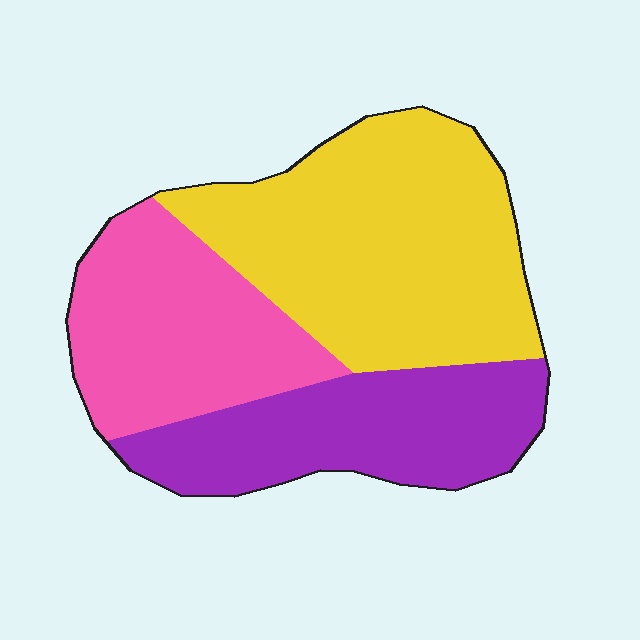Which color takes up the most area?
Yellow, at roughly 45%.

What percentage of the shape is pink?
Pink covers roughly 30% of the shape.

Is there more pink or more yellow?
Yellow.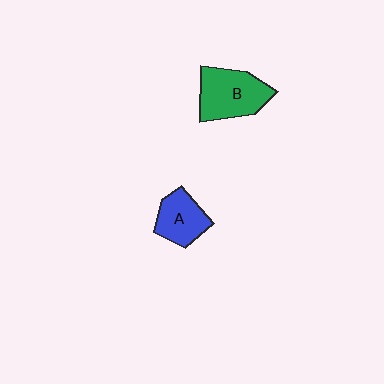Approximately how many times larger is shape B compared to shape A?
Approximately 1.4 times.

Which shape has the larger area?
Shape B (green).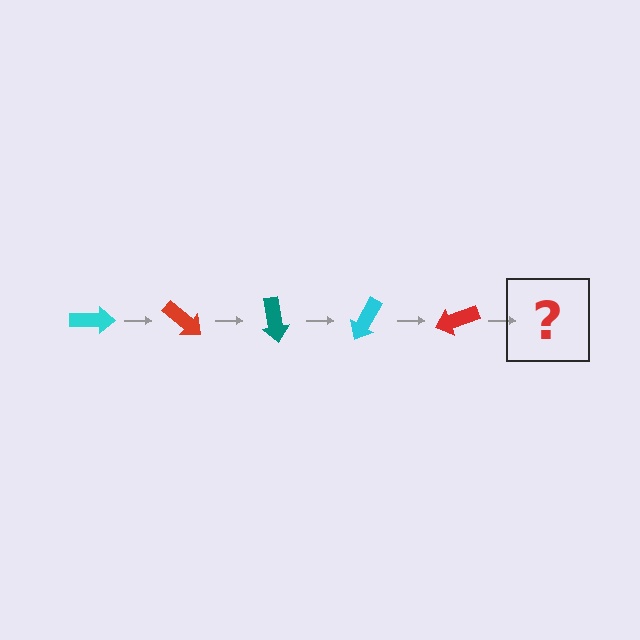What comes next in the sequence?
The next element should be a teal arrow, rotated 200 degrees from the start.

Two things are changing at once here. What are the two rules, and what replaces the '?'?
The two rules are that it rotates 40 degrees each step and the color cycles through cyan, red, and teal. The '?' should be a teal arrow, rotated 200 degrees from the start.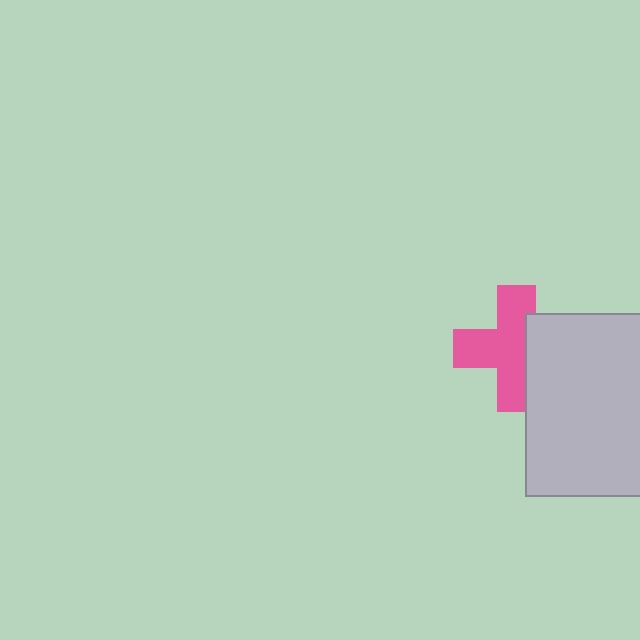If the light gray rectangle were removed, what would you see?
You would see the complete pink cross.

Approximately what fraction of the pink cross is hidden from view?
Roughly 33% of the pink cross is hidden behind the light gray rectangle.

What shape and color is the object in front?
The object in front is a light gray rectangle.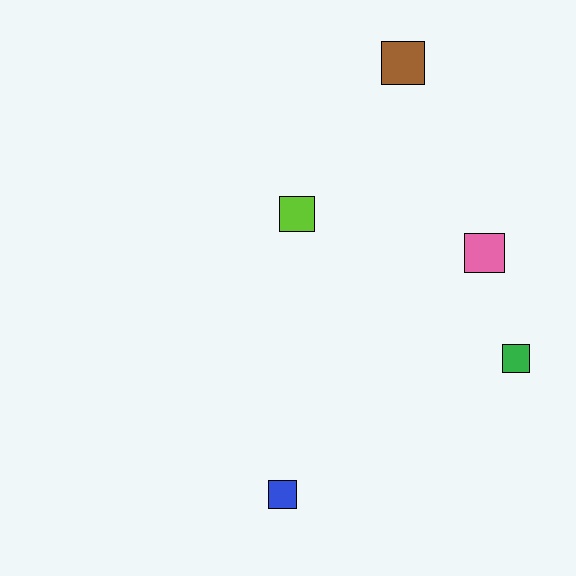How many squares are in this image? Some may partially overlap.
There are 5 squares.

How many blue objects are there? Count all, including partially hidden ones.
There is 1 blue object.